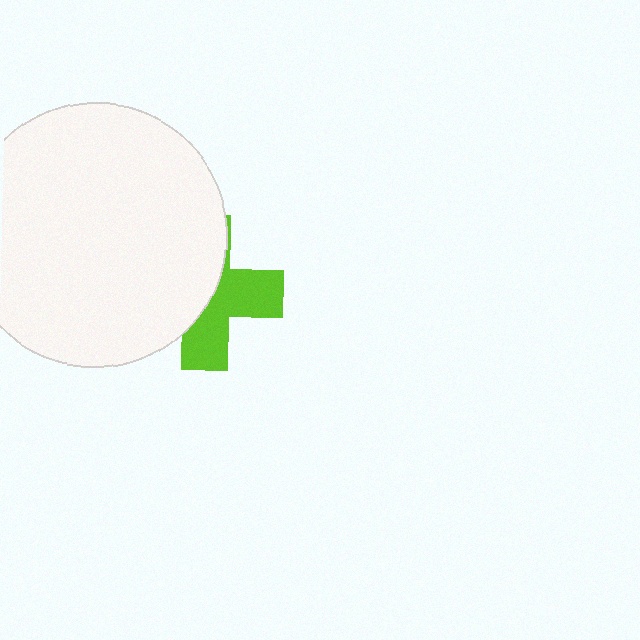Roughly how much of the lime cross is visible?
About half of it is visible (roughly 48%).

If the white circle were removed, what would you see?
You would see the complete lime cross.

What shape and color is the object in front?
The object in front is a white circle.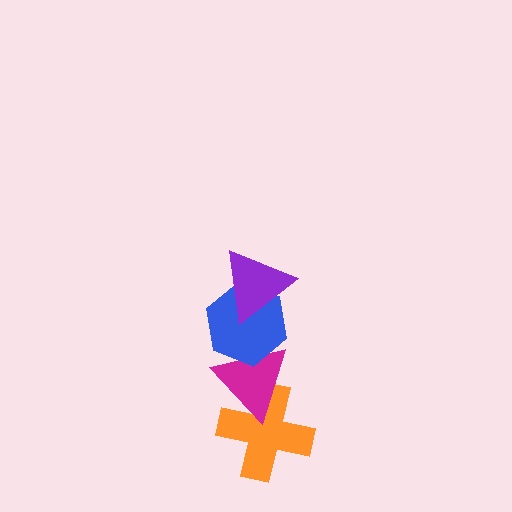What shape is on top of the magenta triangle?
The blue hexagon is on top of the magenta triangle.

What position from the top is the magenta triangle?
The magenta triangle is 3rd from the top.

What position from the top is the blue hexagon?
The blue hexagon is 2nd from the top.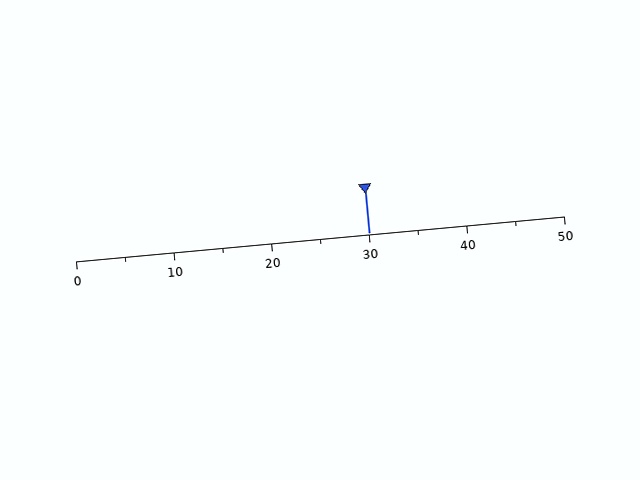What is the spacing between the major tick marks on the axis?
The major ticks are spaced 10 apart.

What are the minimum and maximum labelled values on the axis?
The axis runs from 0 to 50.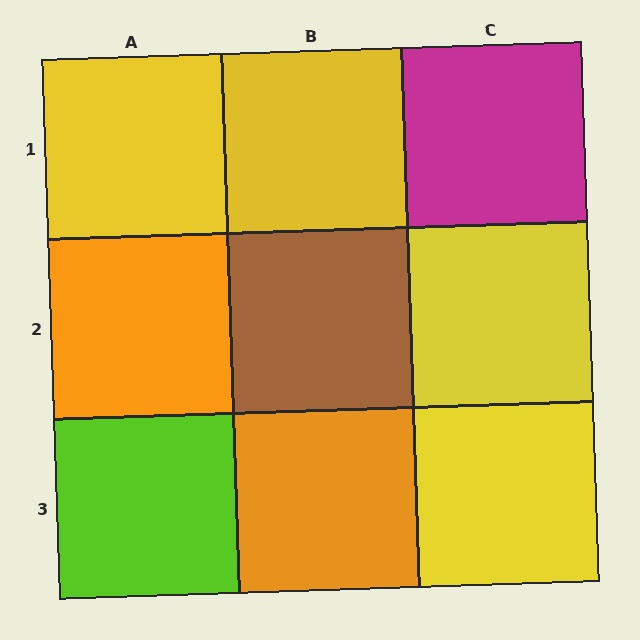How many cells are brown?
1 cell is brown.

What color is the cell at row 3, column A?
Lime.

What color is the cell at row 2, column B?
Brown.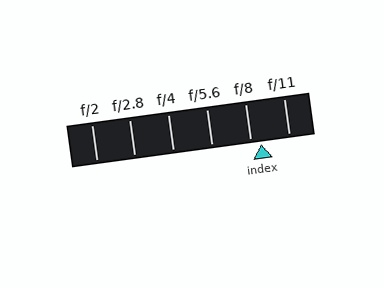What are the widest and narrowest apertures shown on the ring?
The widest aperture shown is f/2 and the narrowest is f/11.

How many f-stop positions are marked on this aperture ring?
There are 6 f-stop positions marked.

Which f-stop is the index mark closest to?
The index mark is closest to f/8.